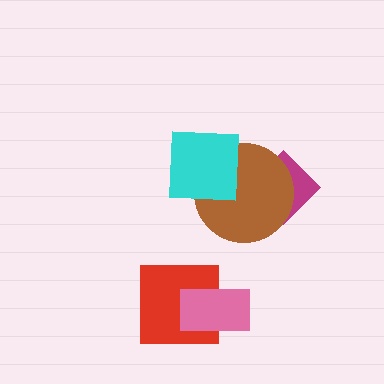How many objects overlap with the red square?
1 object overlaps with the red square.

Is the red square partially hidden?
Yes, it is partially covered by another shape.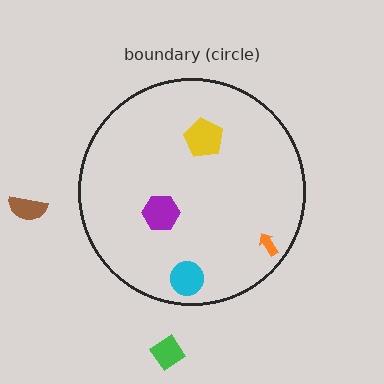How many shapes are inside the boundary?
4 inside, 2 outside.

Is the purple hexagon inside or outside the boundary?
Inside.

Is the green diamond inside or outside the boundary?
Outside.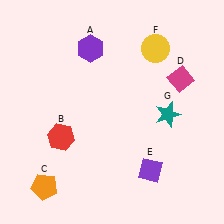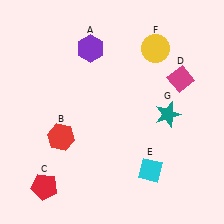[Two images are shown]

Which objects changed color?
C changed from orange to red. E changed from purple to cyan.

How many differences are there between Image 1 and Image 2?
There are 2 differences between the two images.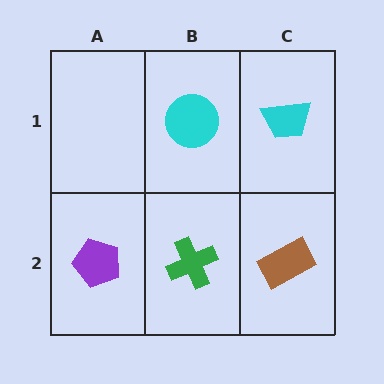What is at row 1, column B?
A cyan circle.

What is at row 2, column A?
A purple pentagon.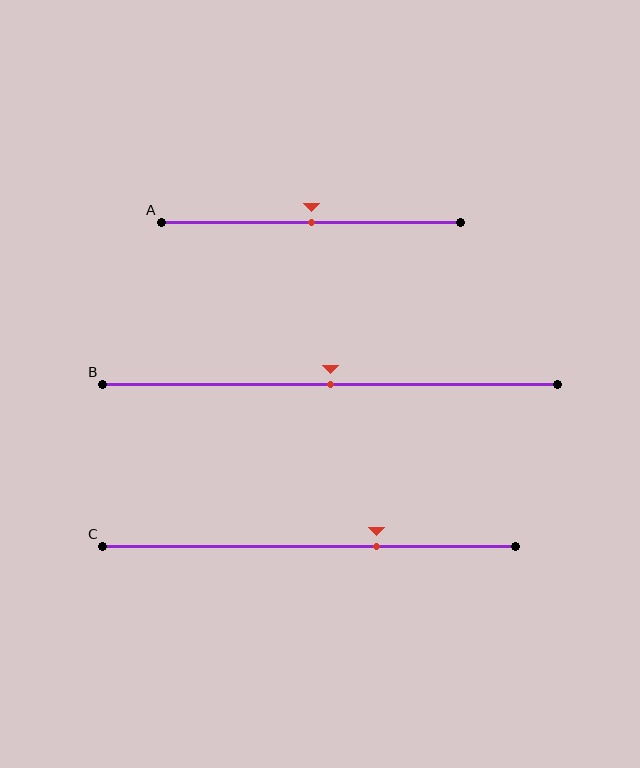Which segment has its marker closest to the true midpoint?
Segment A has its marker closest to the true midpoint.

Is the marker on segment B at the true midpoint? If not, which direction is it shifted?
Yes, the marker on segment B is at the true midpoint.